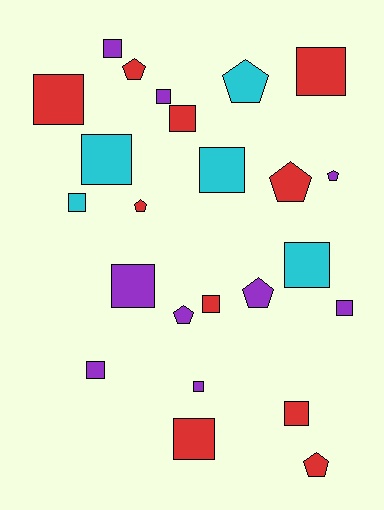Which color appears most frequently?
Red, with 10 objects.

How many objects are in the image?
There are 24 objects.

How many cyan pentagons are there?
There is 1 cyan pentagon.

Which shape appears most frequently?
Square, with 16 objects.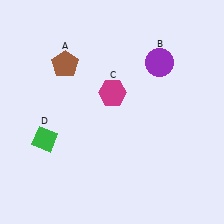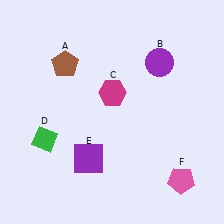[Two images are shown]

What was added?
A purple square (E), a pink pentagon (F) were added in Image 2.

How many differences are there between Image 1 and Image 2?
There are 2 differences between the two images.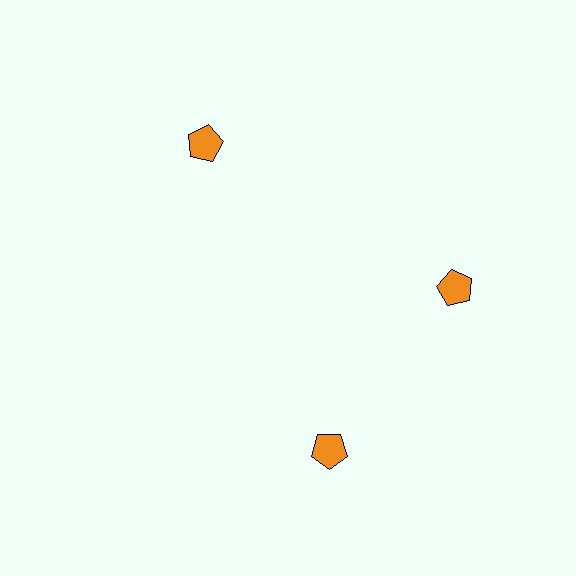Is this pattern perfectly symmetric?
No. The 3 orange pentagons are arranged in a ring, but one element near the 7 o'clock position is rotated out of alignment along the ring, breaking the 3-fold rotational symmetry.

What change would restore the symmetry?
The symmetry would be restored by rotating it back into even spacing with its neighbors so that all 3 pentagons sit at equal angles and equal distance from the center.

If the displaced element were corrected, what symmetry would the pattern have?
It would have 3-fold rotational symmetry — the pattern would map onto itself every 120 degrees.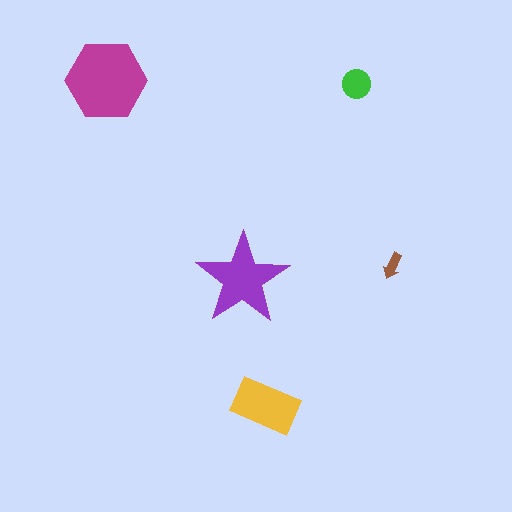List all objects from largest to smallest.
The magenta hexagon, the purple star, the yellow rectangle, the green circle, the brown arrow.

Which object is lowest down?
The yellow rectangle is bottommost.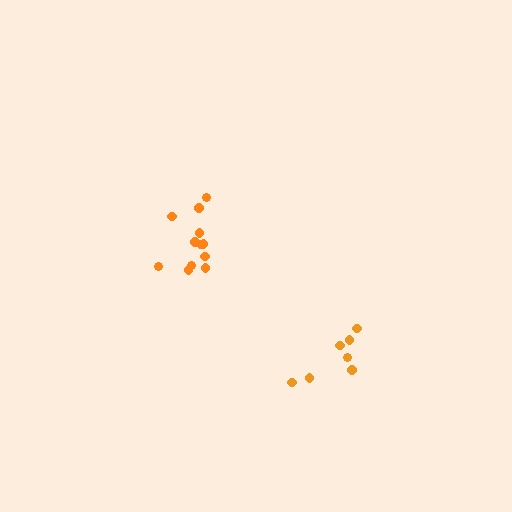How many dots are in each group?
Group 1: 12 dots, Group 2: 7 dots (19 total).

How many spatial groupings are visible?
There are 2 spatial groupings.